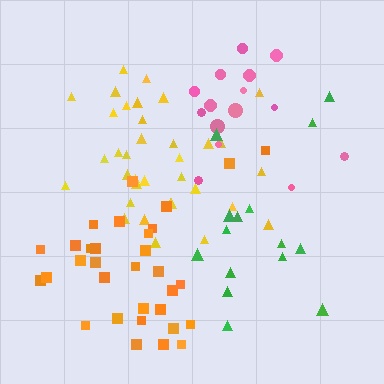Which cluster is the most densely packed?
Yellow.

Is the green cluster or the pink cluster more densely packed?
Pink.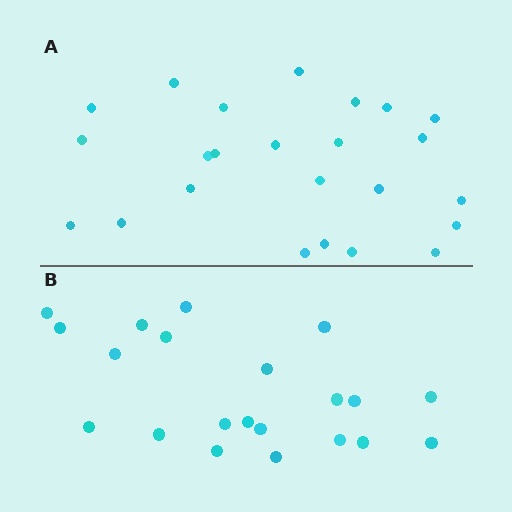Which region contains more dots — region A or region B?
Region A (the top region) has more dots.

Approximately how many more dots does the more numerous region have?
Region A has just a few more — roughly 2 or 3 more dots than region B.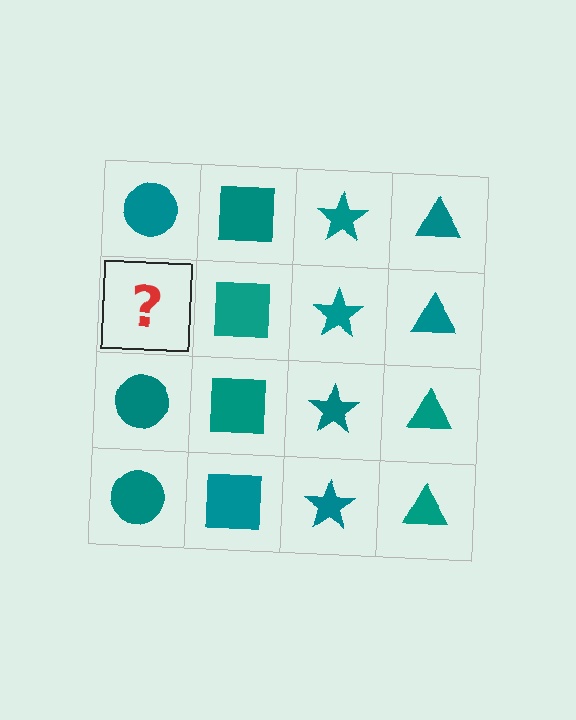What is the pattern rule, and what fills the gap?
The rule is that each column has a consistent shape. The gap should be filled with a teal circle.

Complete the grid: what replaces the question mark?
The question mark should be replaced with a teal circle.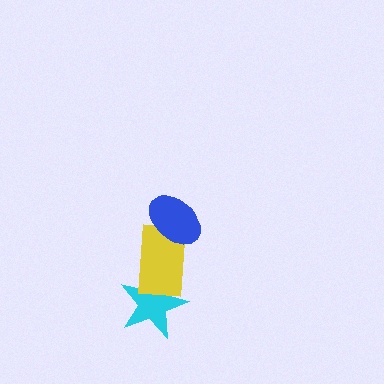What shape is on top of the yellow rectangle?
The blue ellipse is on top of the yellow rectangle.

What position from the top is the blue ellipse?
The blue ellipse is 1st from the top.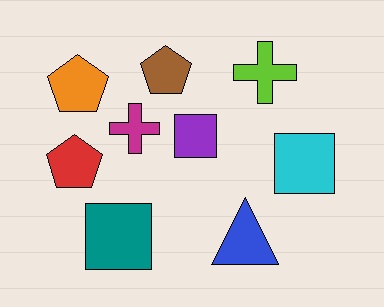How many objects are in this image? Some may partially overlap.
There are 9 objects.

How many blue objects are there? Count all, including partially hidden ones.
There is 1 blue object.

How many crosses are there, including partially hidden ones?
There are 2 crosses.